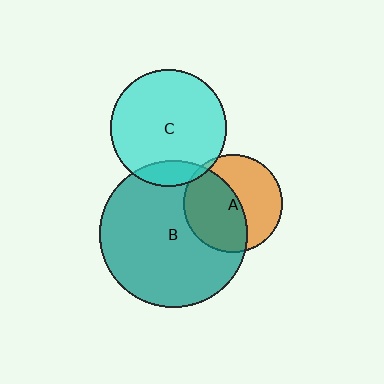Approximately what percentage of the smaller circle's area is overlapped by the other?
Approximately 15%.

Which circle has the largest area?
Circle B (teal).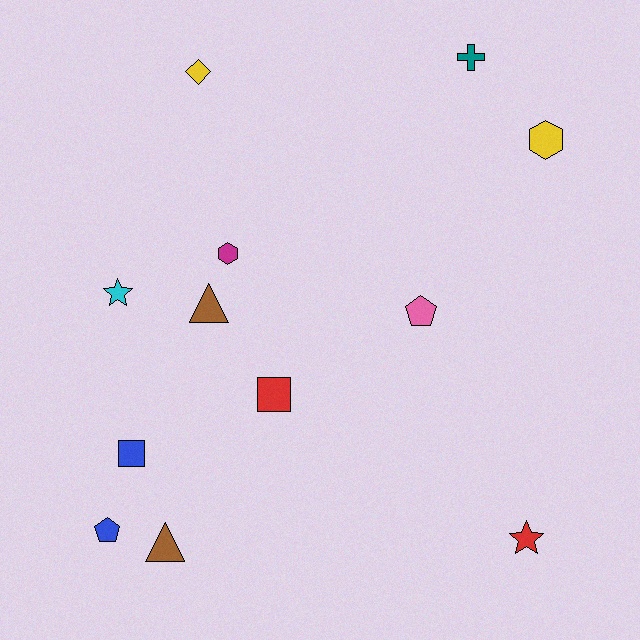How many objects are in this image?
There are 12 objects.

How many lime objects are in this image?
There are no lime objects.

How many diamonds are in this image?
There is 1 diamond.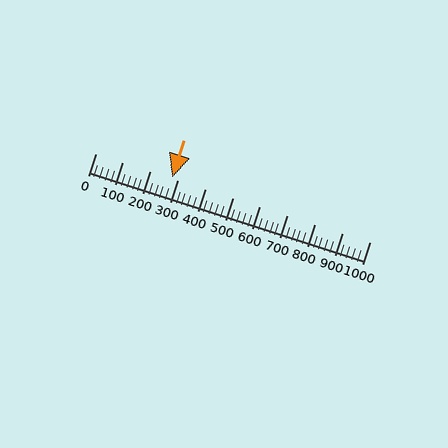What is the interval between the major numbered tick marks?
The major tick marks are spaced 100 units apart.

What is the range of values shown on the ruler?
The ruler shows values from 0 to 1000.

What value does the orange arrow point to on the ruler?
The orange arrow points to approximately 279.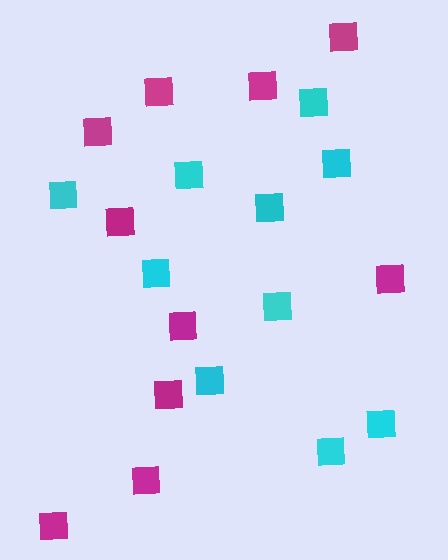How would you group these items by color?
There are 2 groups: one group of magenta squares (10) and one group of cyan squares (10).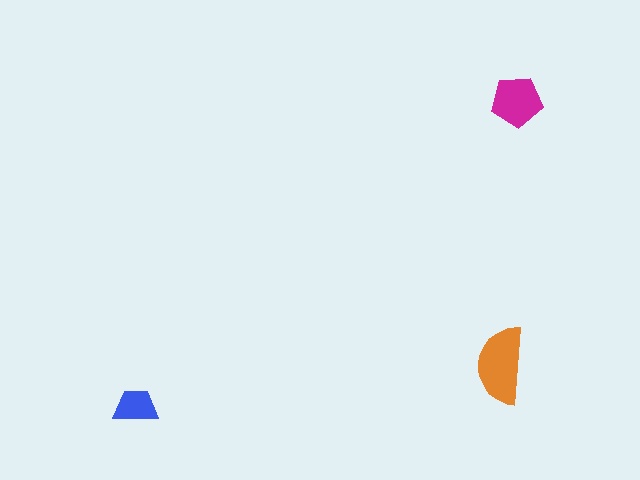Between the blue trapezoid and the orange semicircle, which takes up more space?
The orange semicircle.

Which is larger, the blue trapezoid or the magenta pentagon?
The magenta pentagon.